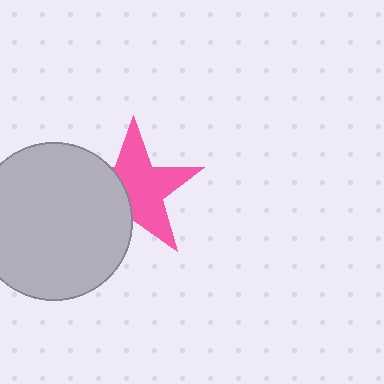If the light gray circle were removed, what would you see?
You would see the complete pink star.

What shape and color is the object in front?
The object in front is a light gray circle.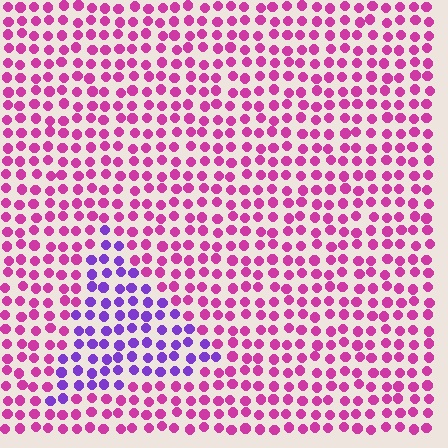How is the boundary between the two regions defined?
The boundary is defined purely by a slight shift in hue (about 49 degrees). Spacing, size, and orientation are identical on both sides.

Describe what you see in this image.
The image is filled with small magenta elements in a uniform arrangement. A triangle-shaped region is visible where the elements are tinted to a slightly different hue, forming a subtle color boundary.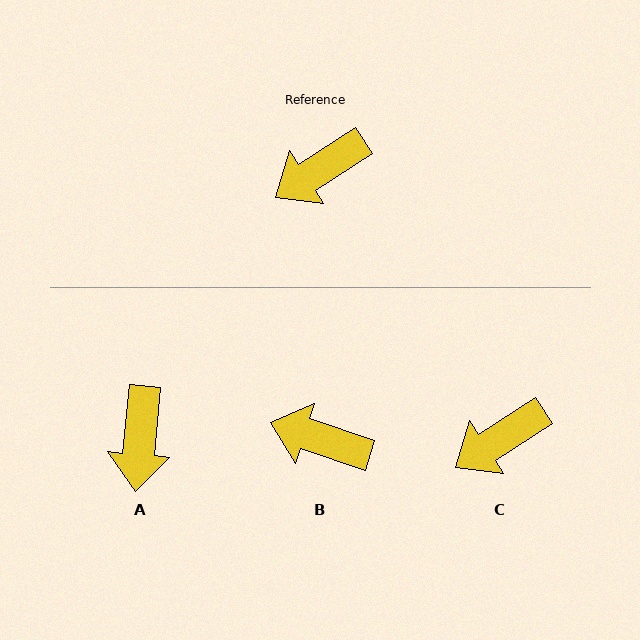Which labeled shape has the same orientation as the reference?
C.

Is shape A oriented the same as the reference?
No, it is off by about 52 degrees.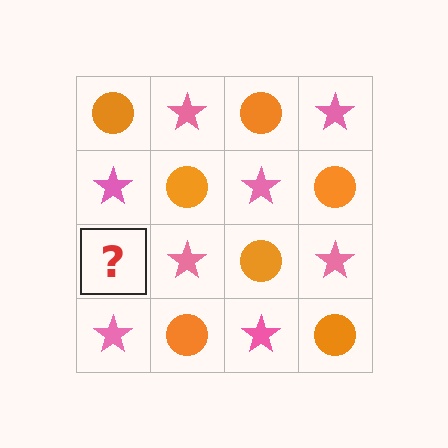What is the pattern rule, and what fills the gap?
The rule is that it alternates orange circle and pink star in a checkerboard pattern. The gap should be filled with an orange circle.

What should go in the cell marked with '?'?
The missing cell should contain an orange circle.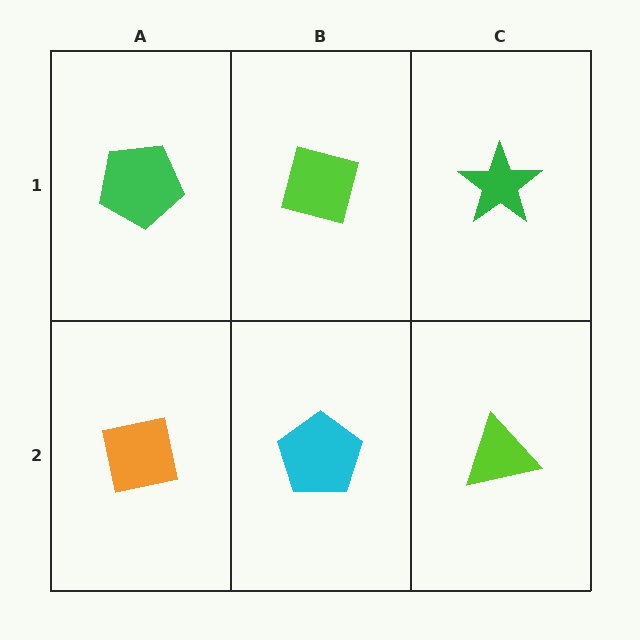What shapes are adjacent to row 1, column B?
A cyan pentagon (row 2, column B), a green pentagon (row 1, column A), a green star (row 1, column C).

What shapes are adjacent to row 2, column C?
A green star (row 1, column C), a cyan pentagon (row 2, column B).